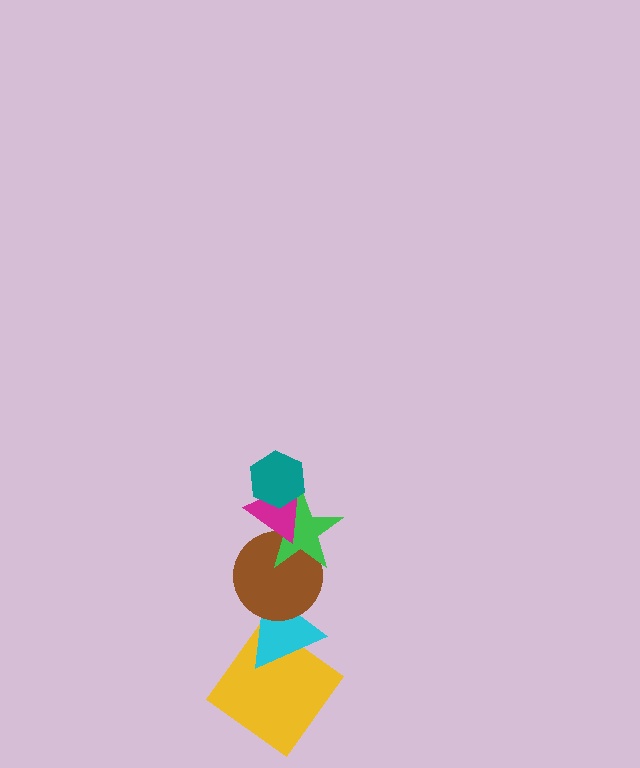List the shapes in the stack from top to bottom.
From top to bottom: the teal hexagon, the magenta triangle, the green star, the brown circle, the cyan triangle, the yellow diamond.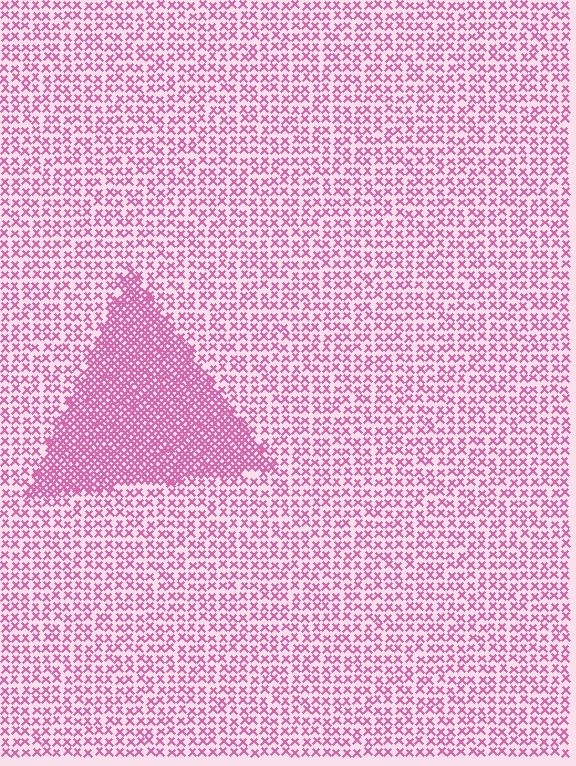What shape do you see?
I see a triangle.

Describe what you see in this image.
The image contains small pink elements arranged at two different densities. A triangle-shaped region is visible where the elements are more densely packed than the surrounding area.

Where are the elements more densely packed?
The elements are more densely packed inside the triangle boundary.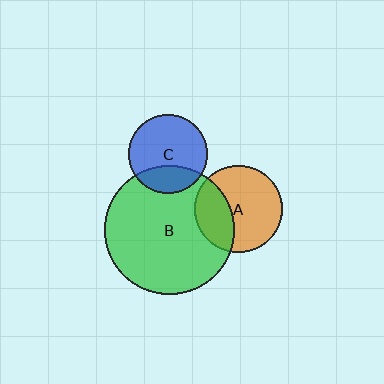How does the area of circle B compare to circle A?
Approximately 2.2 times.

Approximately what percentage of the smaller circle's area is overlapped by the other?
Approximately 25%.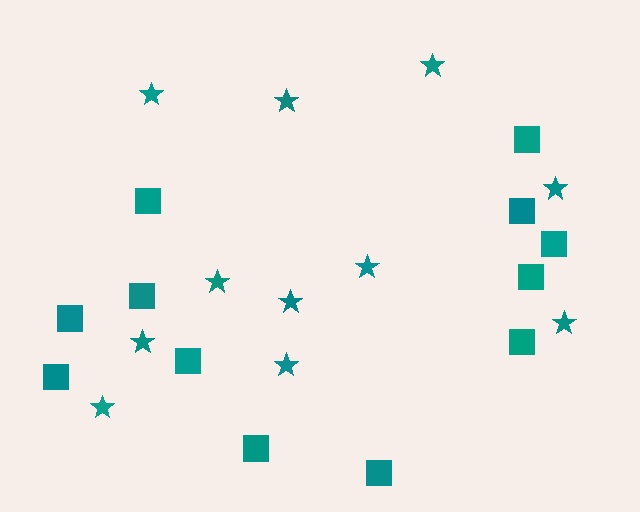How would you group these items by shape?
There are 2 groups: one group of squares (12) and one group of stars (11).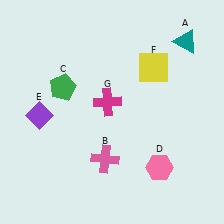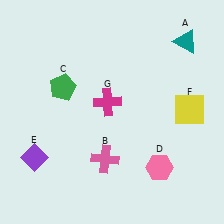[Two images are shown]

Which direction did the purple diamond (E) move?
The purple diamond (E) moved down.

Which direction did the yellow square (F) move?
The yellow square (F) moved down.